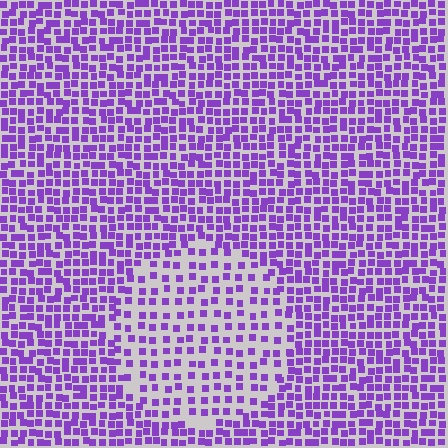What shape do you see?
I see a circle.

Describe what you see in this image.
The image contains small purple elements arranged at two different densities. A circle-shaped region is visible where the elements are less densely packed than the surrounding area.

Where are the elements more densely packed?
The elements are more densely packed outside the circle boundary.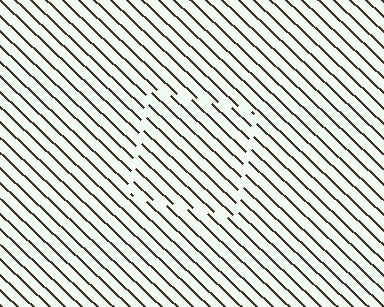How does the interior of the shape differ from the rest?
The interior of the shape contains the same grating, shifted by half a period — the contour is defined by the phase discontinuity where line-ends from the inner and outer gratings abut.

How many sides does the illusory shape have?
4 sides — the line-ends trace a square.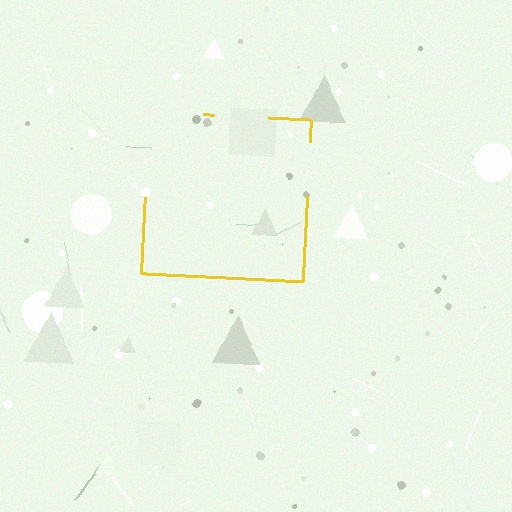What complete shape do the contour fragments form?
The contour fragments form a square.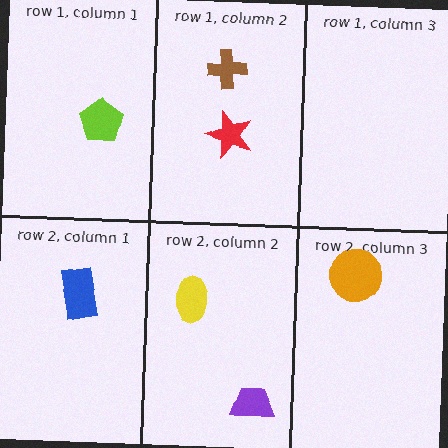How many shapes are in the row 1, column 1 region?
1.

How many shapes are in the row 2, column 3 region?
1.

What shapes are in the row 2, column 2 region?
The yellow ellipse, the purple trapezoid.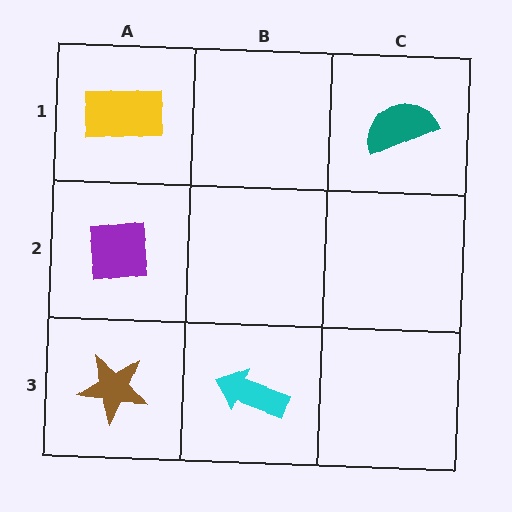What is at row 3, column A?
A brown star.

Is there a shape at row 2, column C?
No, that cell is empty.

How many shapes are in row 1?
2 shapes.